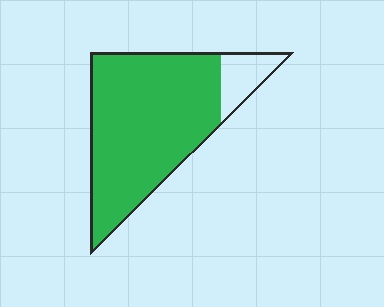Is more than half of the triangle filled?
Yes.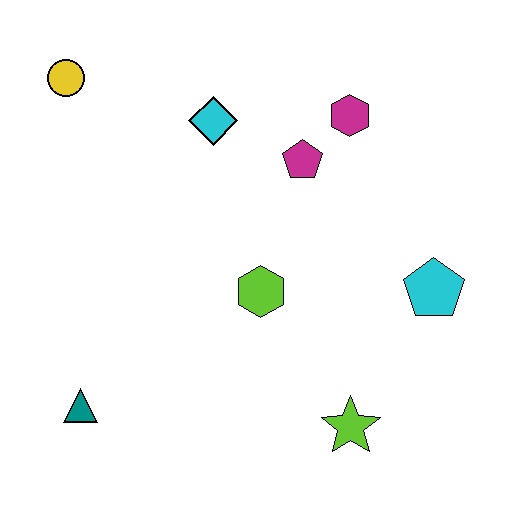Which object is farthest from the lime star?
The yellow circle is farthest from the lime star.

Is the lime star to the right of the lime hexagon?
Yes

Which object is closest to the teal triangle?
The lime hexagon is closest to the teal triangle.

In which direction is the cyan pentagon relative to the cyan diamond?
The cyan pentagon is to the right of the cyan diamond.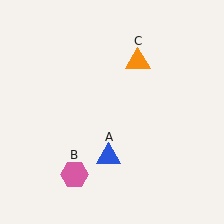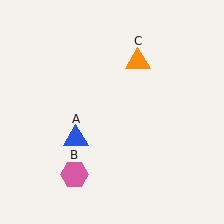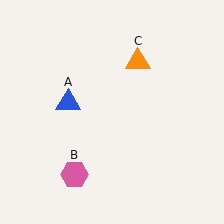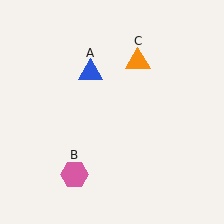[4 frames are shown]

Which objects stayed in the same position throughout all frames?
Pink hexagon (object B) and orange triangle (object C) remained stationary.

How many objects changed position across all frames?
1 object changed position: blue triangle (object A).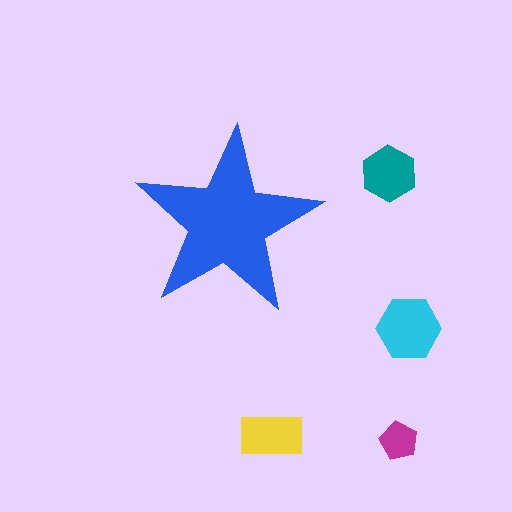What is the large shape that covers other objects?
A blue star.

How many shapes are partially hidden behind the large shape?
0 shapes are partially hidden.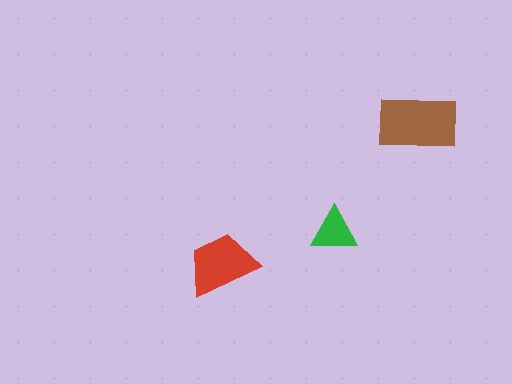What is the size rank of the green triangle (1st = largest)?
3rd.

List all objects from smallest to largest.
The green triangle, the red trapezoid, the brown rectangle.